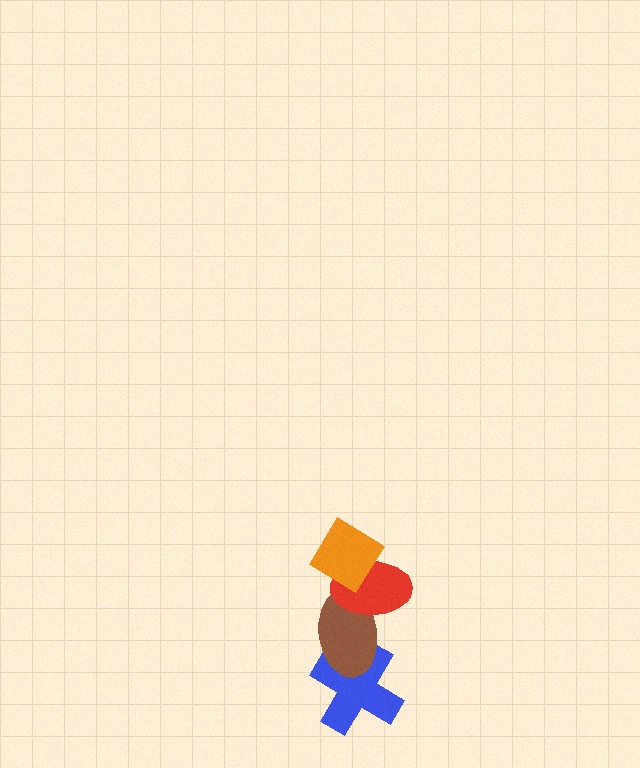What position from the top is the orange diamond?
The orange diamond is 1st from the top.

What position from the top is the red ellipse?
The red ellipse is 2nd from the top.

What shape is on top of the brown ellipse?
The red ellipse is on top of the brown ellipse.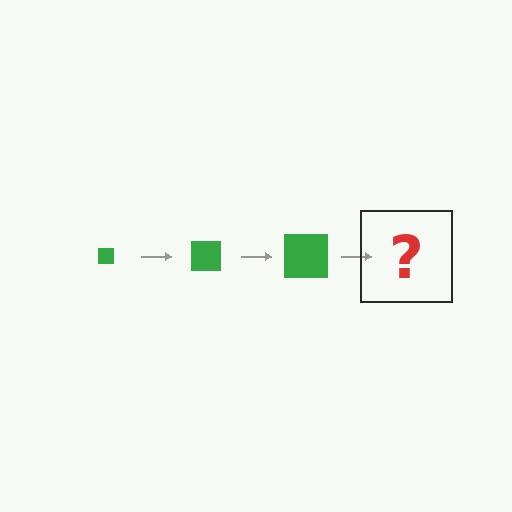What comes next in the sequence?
The next element should be a green square, larger than the previous one.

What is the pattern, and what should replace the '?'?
The pattern is that the square gets progressively larger each step. The '?' should be a green square, larger than the previous one.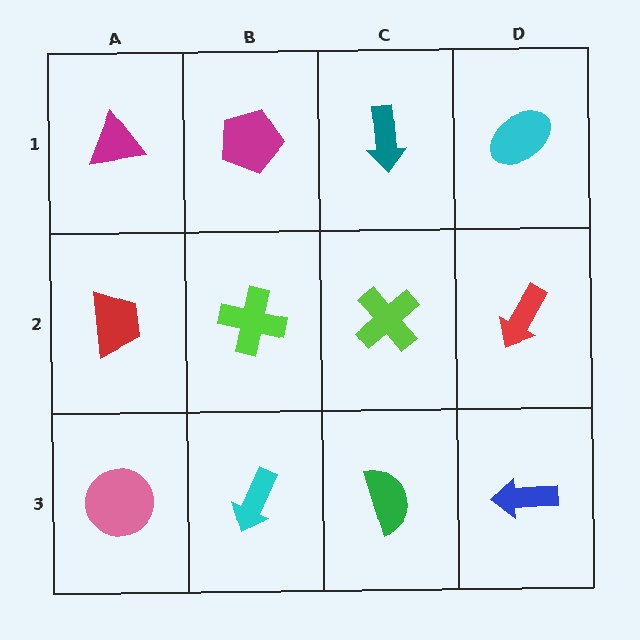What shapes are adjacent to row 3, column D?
A red arrow (row 2, column D), a green semicircle (row 3, column C).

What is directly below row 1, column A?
A red trapezoid.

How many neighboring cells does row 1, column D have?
2.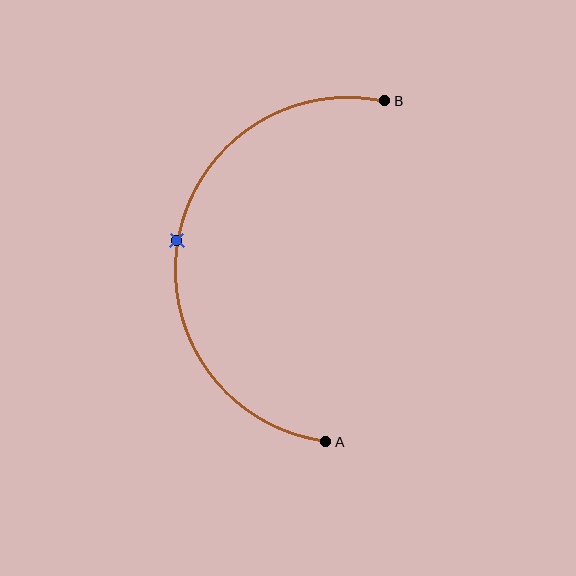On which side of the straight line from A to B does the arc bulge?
The arc bulges to the left of the straight line connecting A and B.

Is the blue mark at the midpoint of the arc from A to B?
Yes. The blue mark lies on the arc at equal arc-length from both A and B — it is the arc midpoint.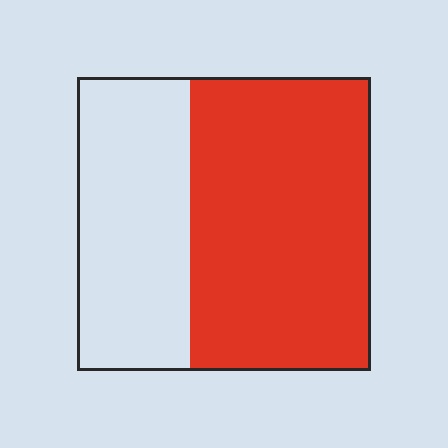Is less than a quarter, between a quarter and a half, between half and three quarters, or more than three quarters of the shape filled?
Between half and three quarters.